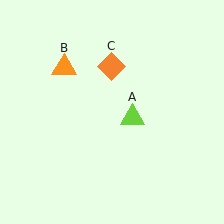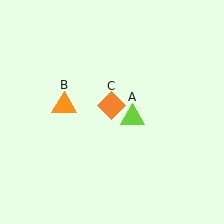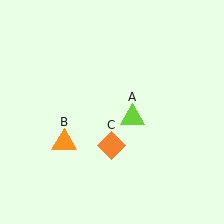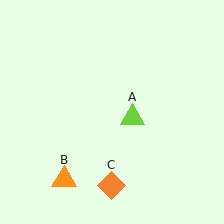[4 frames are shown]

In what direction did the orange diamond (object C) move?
The orange diamond (object C) moved down.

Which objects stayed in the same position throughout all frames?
Lime triangle (object A) remained stationary.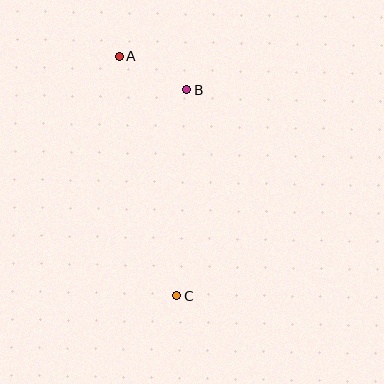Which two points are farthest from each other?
Points A and C are farthest from each other.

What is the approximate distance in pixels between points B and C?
The distance between B and C is approximately 206 pixels.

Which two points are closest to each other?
Points A and B are closest to each other.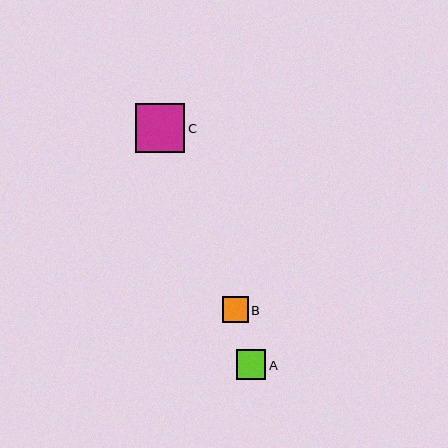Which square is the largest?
Square C is the largest with a size of approximately 49 pixels.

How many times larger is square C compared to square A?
Square C is approximately 1.7 times the size of square A.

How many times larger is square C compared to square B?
Square C is approximately 1.9 times the size of square B.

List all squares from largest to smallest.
From largest to smallest: C, A, B.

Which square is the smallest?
Square B is the smallest with a size of approximately 26 pixels.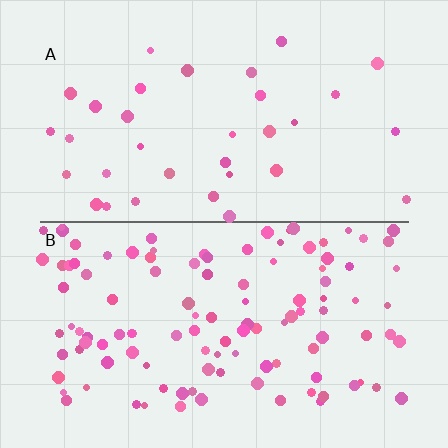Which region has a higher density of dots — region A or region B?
B (the bottom).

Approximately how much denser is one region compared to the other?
Approximately 3.4× — region B over region A.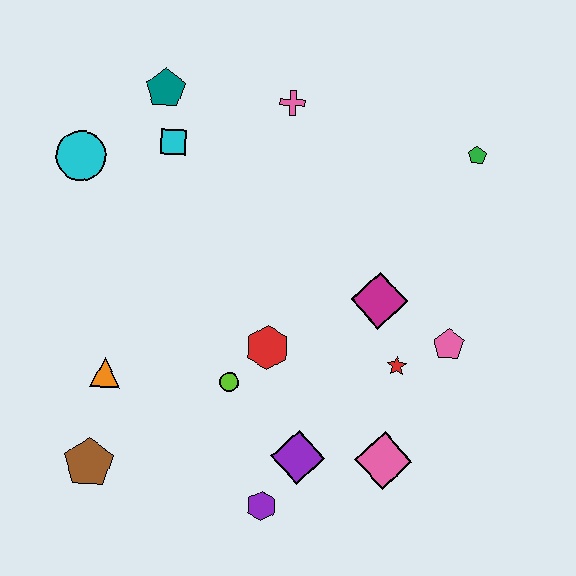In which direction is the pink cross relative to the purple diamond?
The pink cross is above the purple diamond.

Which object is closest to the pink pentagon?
The red star is closest to the pink pentagon.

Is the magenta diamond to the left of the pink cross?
No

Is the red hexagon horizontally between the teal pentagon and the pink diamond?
Yes